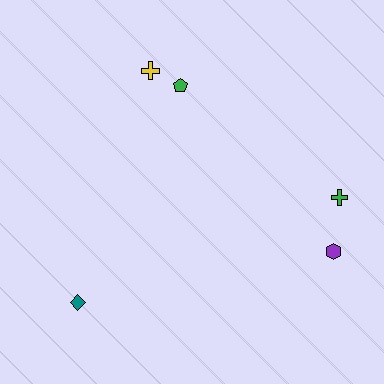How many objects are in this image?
There are 5 objects.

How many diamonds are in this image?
There is 1 diamond.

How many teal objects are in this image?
There is 1 teal object.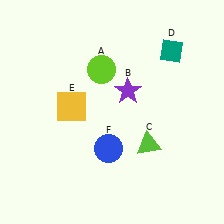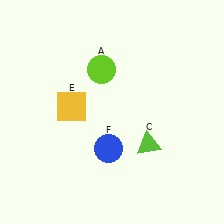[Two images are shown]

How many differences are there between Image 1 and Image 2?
There are 2 differences between the two images.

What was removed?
The purple star (B), the teal diamond (D) were removed in Image 2.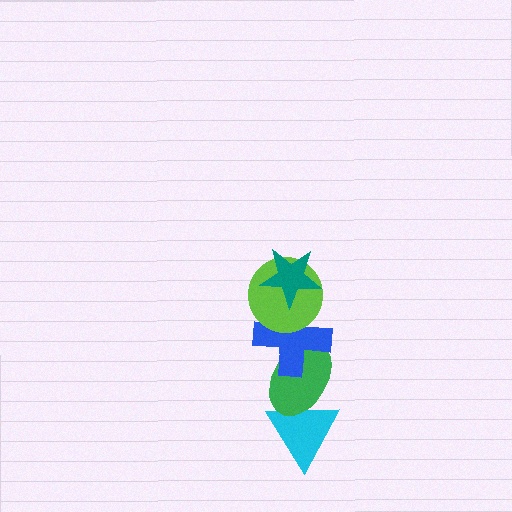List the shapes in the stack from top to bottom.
From top to bottom: the teal star, the lime circle, the blue cross, the green ellipse, the cyan triangle.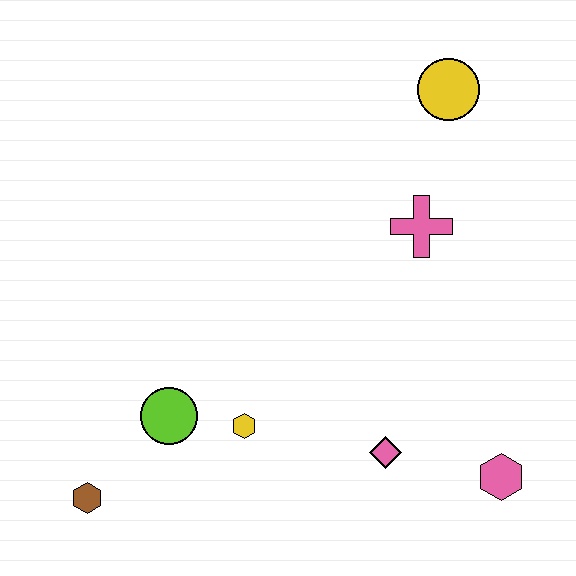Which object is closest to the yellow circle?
The pink cross is closest to the yellow circle.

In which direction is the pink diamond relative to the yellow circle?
The pink diamond is below the yellow circle.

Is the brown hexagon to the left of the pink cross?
Yes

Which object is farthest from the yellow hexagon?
The yellow circle is farthest from the yellow hexagon.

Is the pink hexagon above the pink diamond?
No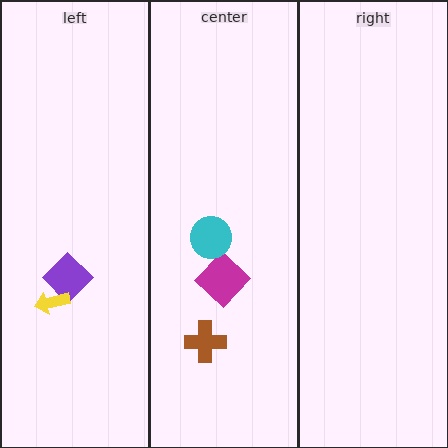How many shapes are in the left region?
2.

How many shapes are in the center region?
3.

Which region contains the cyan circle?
The center region.